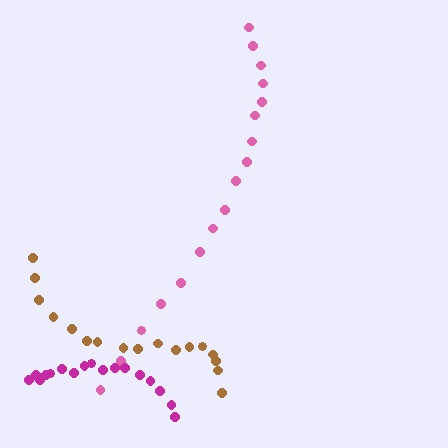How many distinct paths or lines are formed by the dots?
There are 3 distinct paths.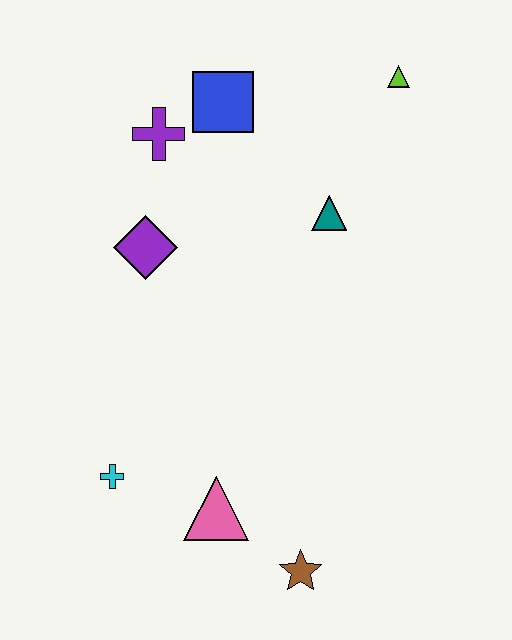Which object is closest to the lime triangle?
The teal triangle is closest to the lime triangle.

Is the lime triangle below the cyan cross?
No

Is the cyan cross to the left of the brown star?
Yes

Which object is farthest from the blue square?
The brown star is farthest from the blue square.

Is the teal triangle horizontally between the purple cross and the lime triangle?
Yes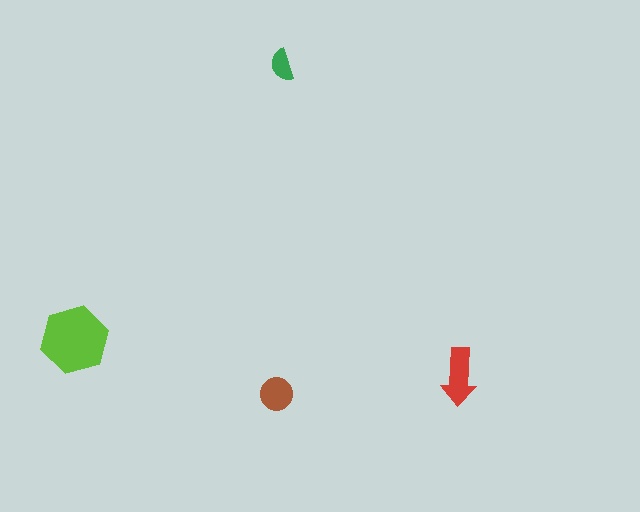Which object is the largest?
The lime hexagon.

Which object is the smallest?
The green semicircle.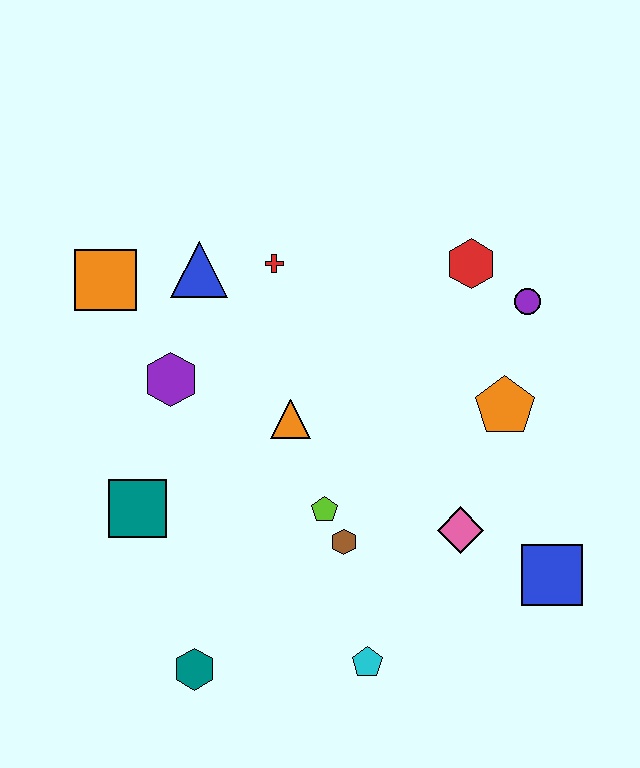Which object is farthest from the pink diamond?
The orange square is farthest from the pink diamond.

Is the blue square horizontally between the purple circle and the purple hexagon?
No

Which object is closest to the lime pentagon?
The brown hexagon is closest to the lime pentagon.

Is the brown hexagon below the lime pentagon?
Yes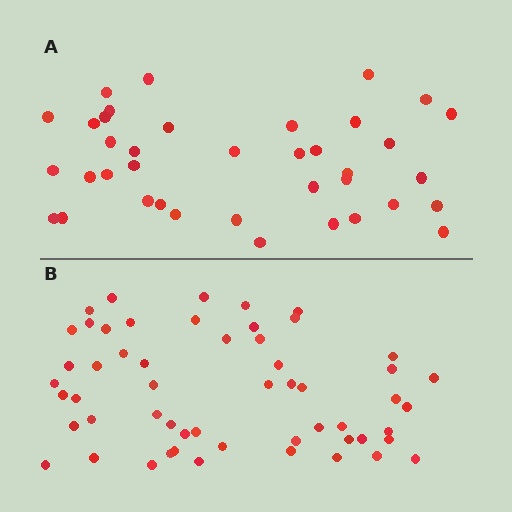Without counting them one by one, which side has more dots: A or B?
Region B (the bottom region) has more dots.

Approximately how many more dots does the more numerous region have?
Region B has approximately 15 more dots than region A.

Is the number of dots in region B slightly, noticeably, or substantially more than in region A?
Region B has noticeably more, but not dramatically so. The ratio is roughly 1.4 to 1.